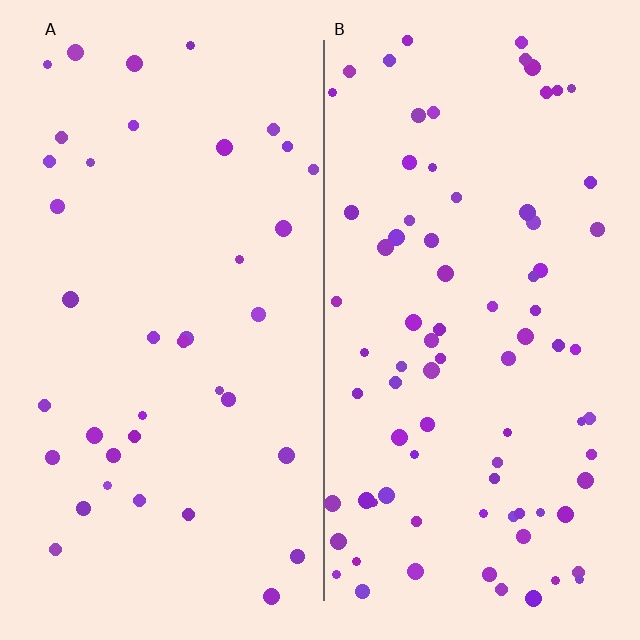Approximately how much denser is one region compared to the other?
Approximately 2.1× — region B over region A.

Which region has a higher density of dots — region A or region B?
B (the right).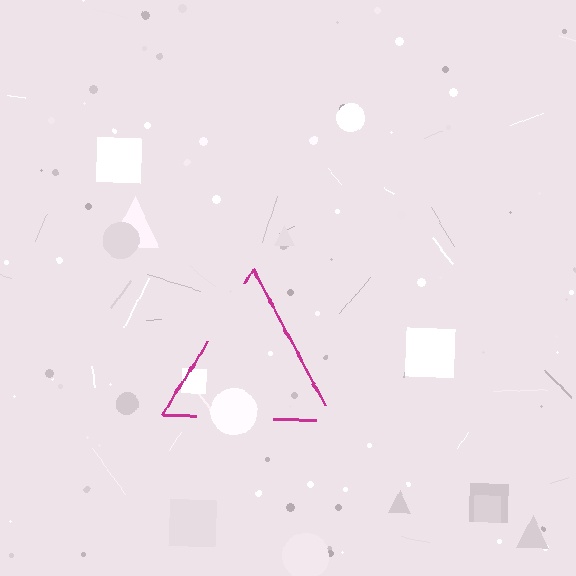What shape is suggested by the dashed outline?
The dashed outline suggests a triangle.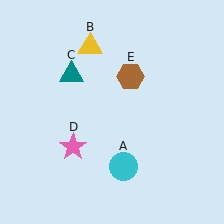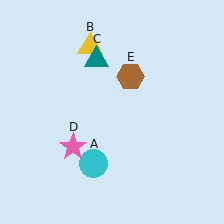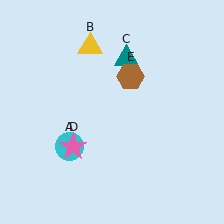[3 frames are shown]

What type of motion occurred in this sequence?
The cyan circle (object A), teal triangle (object C) rotated clockwise around the center of the scene.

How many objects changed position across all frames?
2 objects changed position: cyan circle (object A), teal triangle (object C).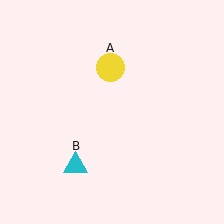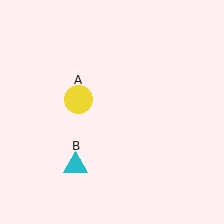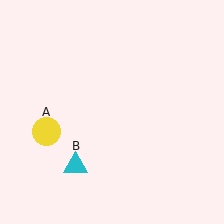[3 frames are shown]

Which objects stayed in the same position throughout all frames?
Cyan triangle (object B) remained stationary.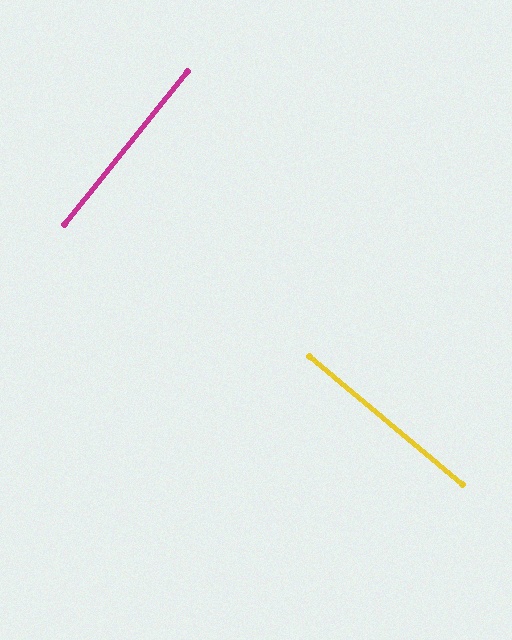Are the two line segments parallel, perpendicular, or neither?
Perpendicular — they meet at approximately 89°.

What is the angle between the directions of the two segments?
Approximately 89 degrees.